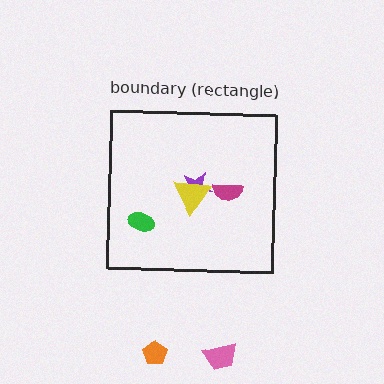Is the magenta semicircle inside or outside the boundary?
Inside.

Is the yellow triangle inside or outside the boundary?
Inside.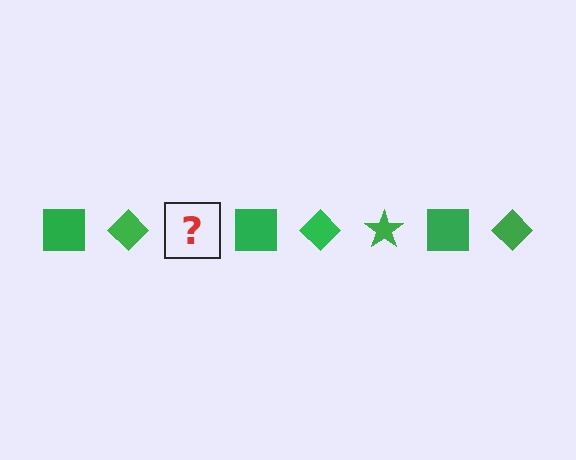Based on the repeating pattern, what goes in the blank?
The blank should be a green star.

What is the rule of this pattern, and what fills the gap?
The rule is that the pattern cycles through square, diamond, star shapes in green. The gap should be filled with a green star.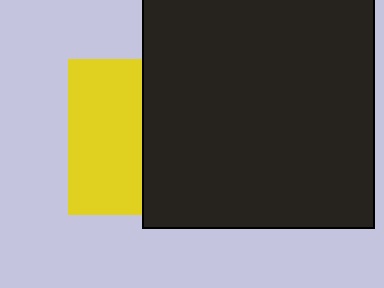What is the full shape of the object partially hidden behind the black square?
The partially hidden object is a yellow square.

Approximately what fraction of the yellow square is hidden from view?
Roughly 53% of the yellow square is hidden behind the black square.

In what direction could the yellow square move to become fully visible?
The yellow square could move left. That would shift it out from behind the black square entirely.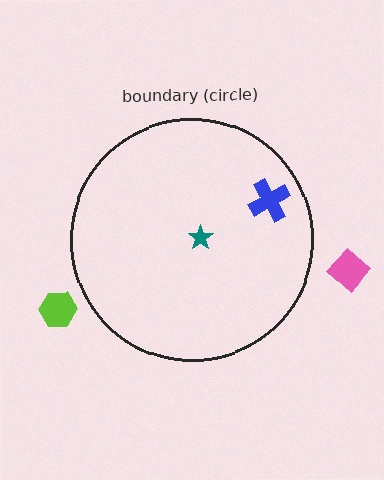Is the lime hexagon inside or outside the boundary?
Outside.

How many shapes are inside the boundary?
2 inside, 2 outside.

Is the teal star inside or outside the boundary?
Inside.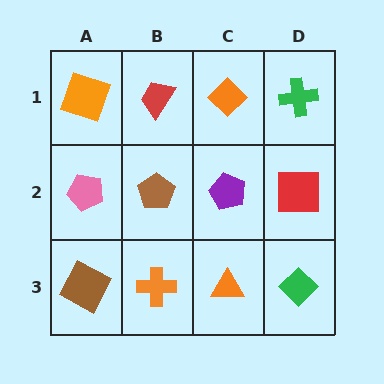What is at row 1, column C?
An orange diamond.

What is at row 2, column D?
A red square.